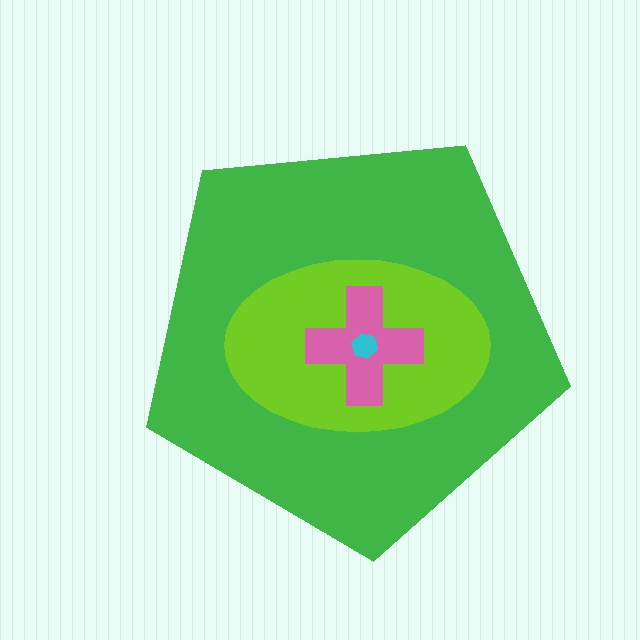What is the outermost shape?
The green pentagon.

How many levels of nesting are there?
4.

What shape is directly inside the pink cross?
The cyan hexagon.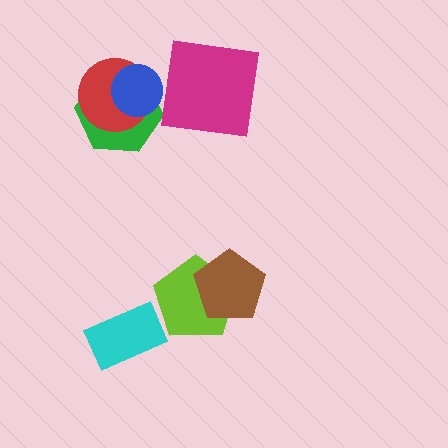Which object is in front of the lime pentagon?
The brown pentagon is in front of the lime pentagon.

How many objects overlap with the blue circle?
2 objects overlap with the blue circle.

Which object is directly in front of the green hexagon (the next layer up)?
The red circle is directly in front of the green hexagon.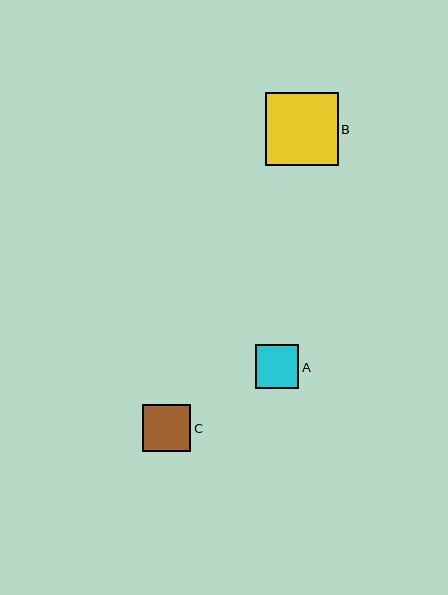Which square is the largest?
Square B is the largest with a size of approximately 73 pixels.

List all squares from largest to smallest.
From largest to smallest: B, C, A.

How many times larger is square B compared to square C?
Square B is approximately 1.5 times the size of square C.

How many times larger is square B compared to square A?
Square B is approximately 1.7 times the size of square A.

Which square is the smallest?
Square A is the smallest with a size of approximately 44 pixels.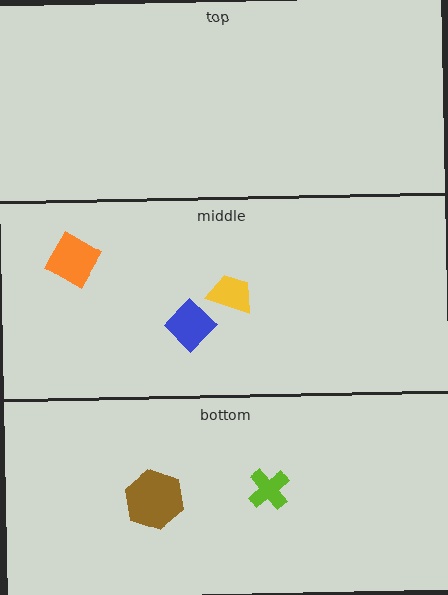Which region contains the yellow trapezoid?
The middle region.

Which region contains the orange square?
The middle region.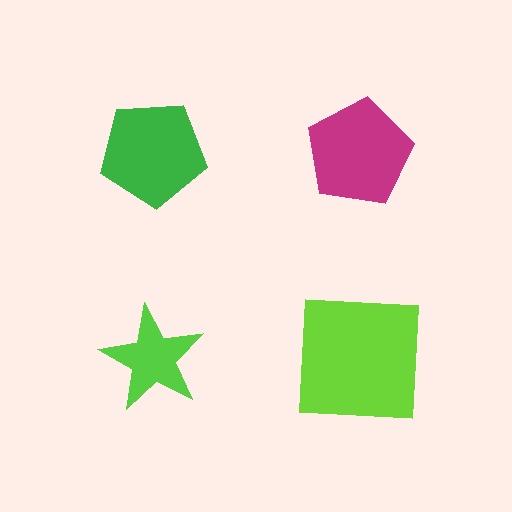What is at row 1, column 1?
A green pentagon.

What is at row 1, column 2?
A magenta pentagon.